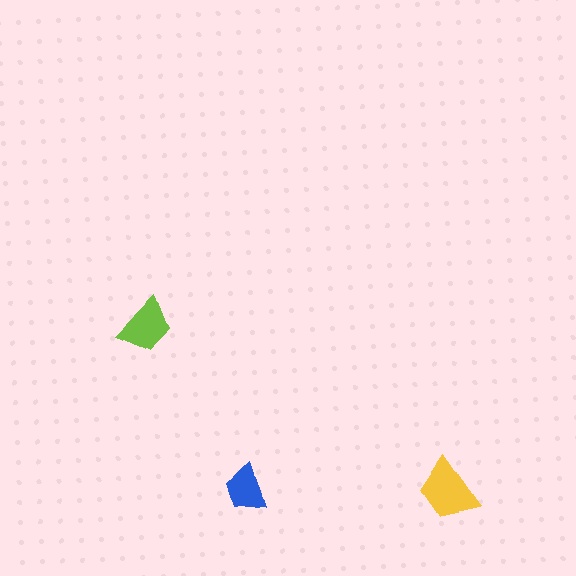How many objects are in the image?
There are 3 objects in the image.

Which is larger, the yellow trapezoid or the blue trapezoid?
The yellow one.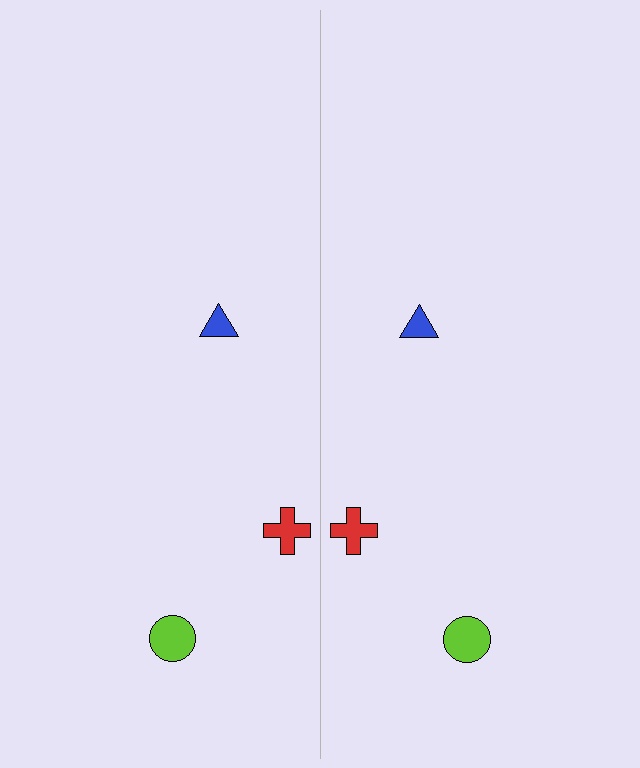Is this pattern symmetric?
Yes, this pattern has bilateral (reflection) symmetry.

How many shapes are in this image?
There are 6 shapes in this image.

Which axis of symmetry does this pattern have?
The pattern has a vertical axis of symmetry running through the center of the image.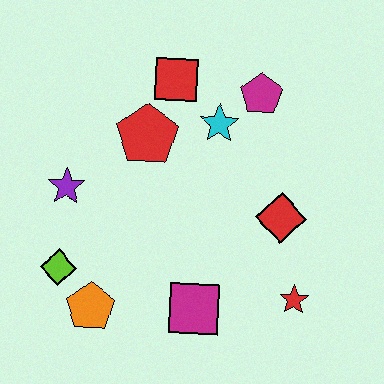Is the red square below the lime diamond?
No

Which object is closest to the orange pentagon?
The lime diamond is closest to the orange pentagon.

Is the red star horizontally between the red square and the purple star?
No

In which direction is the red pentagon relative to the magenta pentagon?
The red pentagon is to the left of the magenta pentagon.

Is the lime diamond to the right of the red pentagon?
No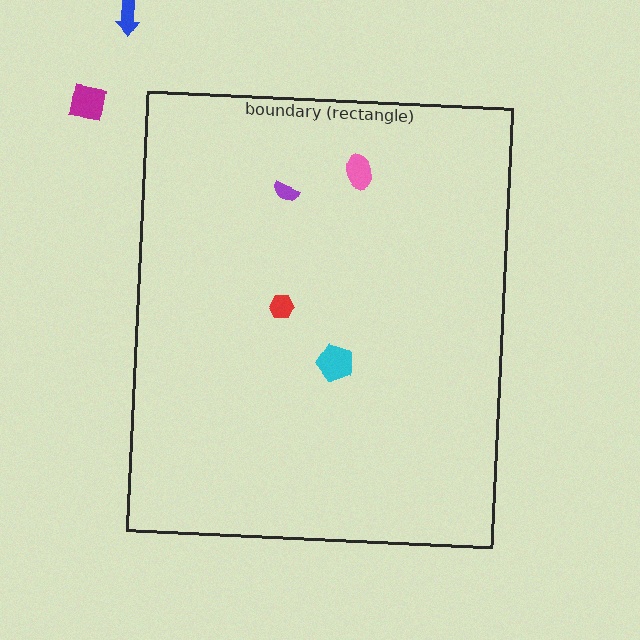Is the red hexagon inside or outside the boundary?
Inside.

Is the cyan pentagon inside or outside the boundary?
Inside.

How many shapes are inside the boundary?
4 inside, 2 outside.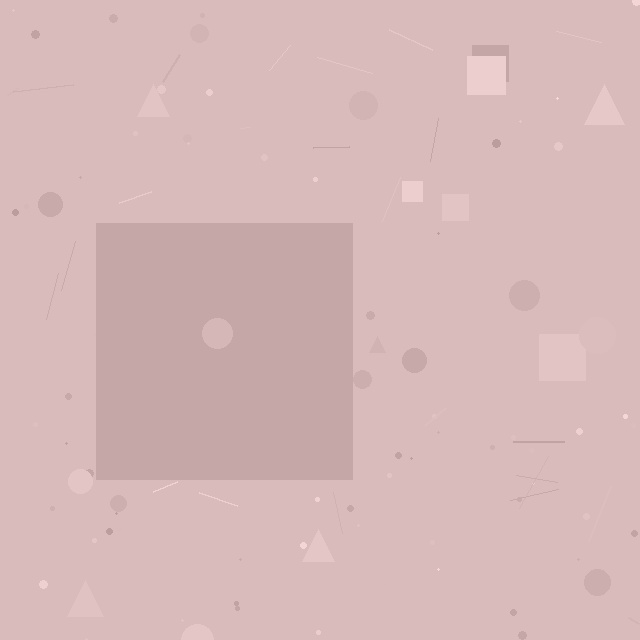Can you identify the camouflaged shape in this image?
The camouflaged shape is a square.